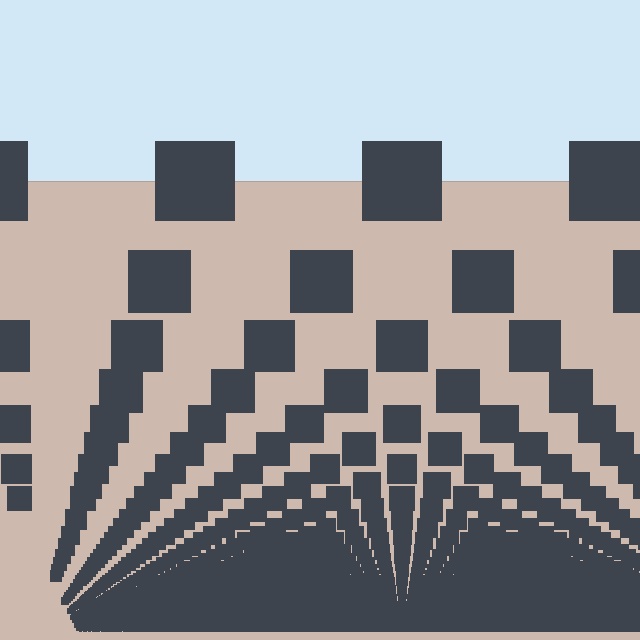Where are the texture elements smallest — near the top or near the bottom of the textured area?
Near the bottom.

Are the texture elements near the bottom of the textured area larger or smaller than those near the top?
Smaller. The gradient is inverted — elements near the bottom are smaller and denser.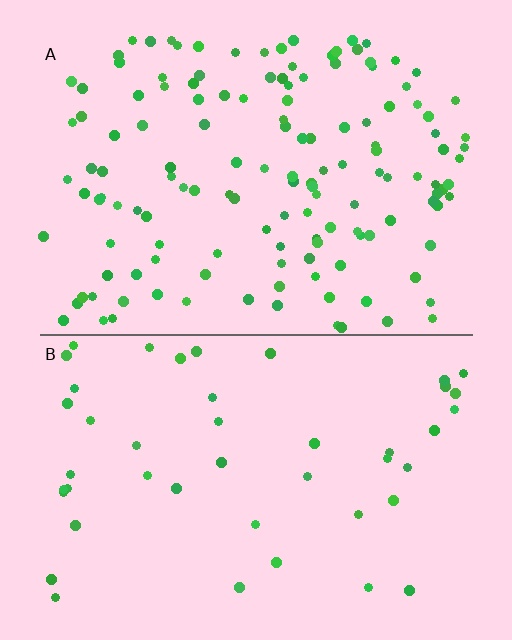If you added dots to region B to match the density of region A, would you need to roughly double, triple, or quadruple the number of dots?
Approximately triple.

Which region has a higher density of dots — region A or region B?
A (the top).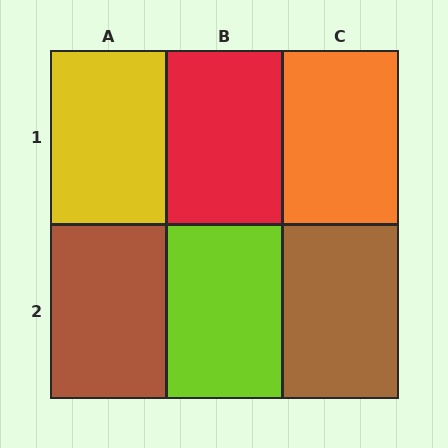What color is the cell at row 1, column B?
Red.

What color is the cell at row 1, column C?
Orange.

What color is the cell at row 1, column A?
Yellow.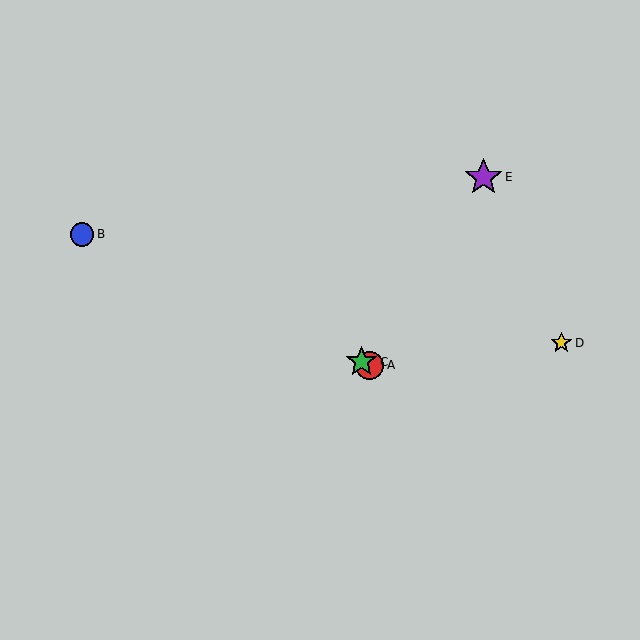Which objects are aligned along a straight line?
Objects A, B, C are aligned along a straight line.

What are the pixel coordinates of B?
Object B is at (82, 234).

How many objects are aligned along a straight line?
3 objects (A, B, C) are aligned along a straight line.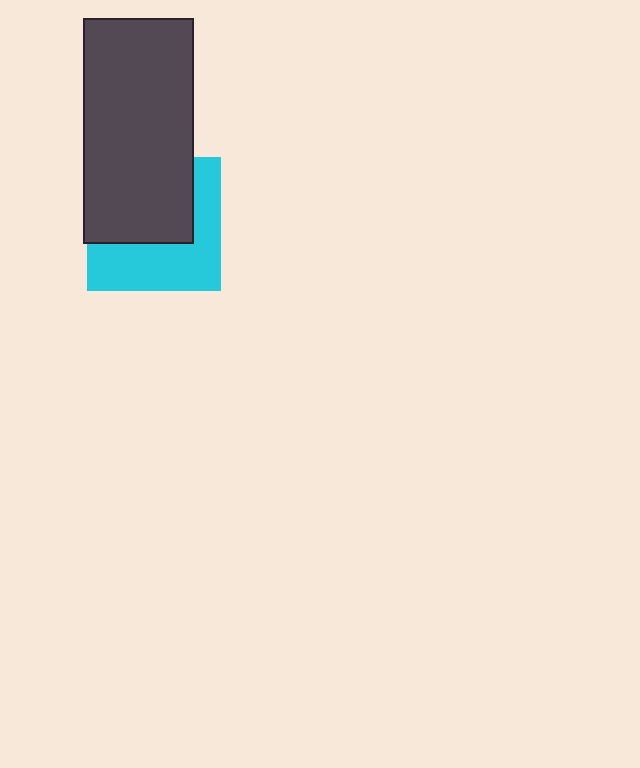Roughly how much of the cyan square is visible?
About half of it is visible (roughly 49%).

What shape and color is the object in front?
The object in front is a dark gray rectangle.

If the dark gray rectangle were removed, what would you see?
You would see the complete cyan square.